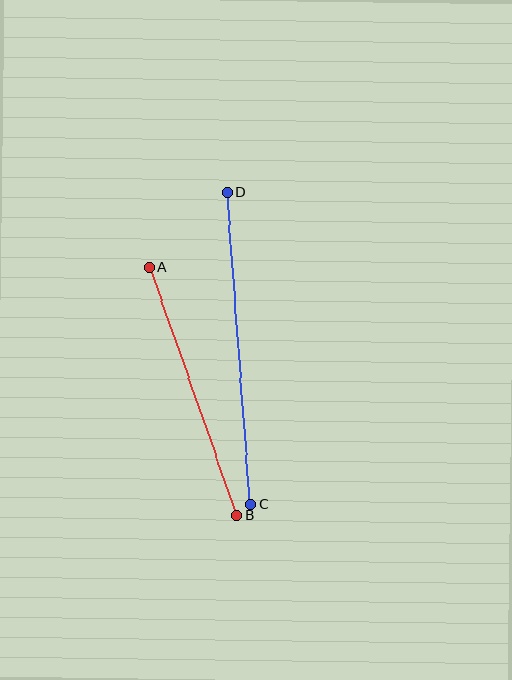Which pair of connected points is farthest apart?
Points C and D are farthest apart.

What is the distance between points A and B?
The distance is approximately 263 pixels.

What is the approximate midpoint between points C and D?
The midpoint is at approximately (239, 348) pixels.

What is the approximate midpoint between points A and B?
The midpoint is at approximately (193, 391) pixels.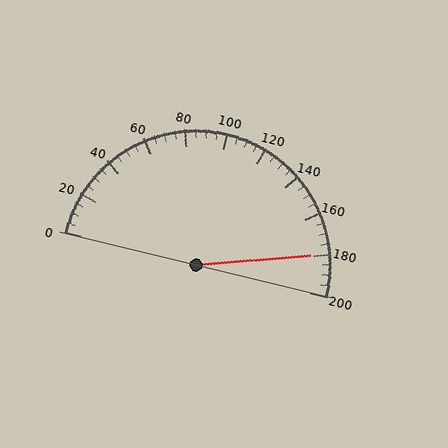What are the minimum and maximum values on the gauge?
The gauge ranges from 0 to 200.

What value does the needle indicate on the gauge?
The needle indicates approximately 180.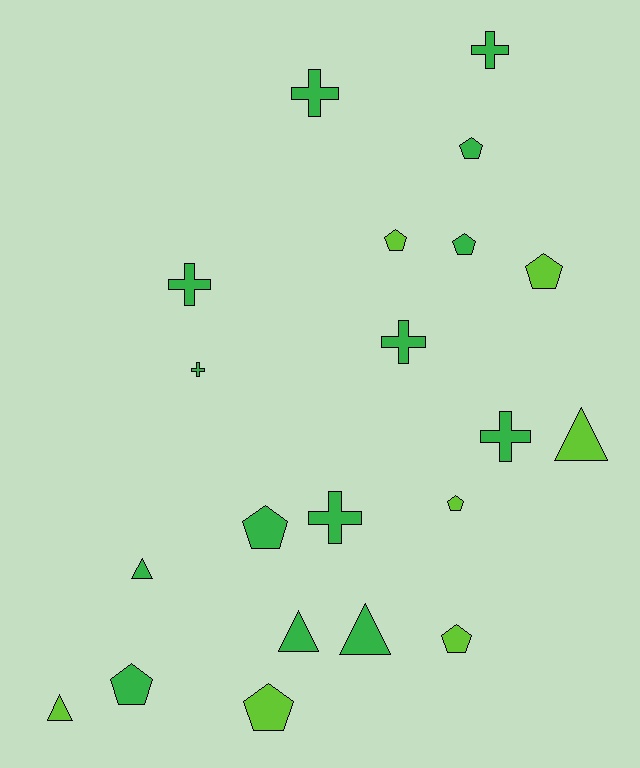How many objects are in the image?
There are 21 objects.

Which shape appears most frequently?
Pentagon, with 9 objects.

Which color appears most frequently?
Green, with 14 objects.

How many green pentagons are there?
There are 4 green pentagons.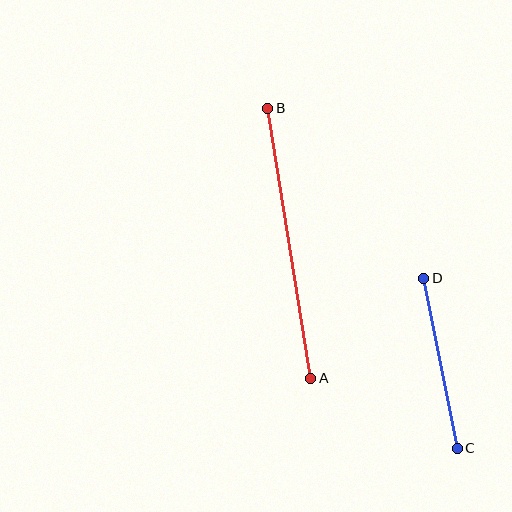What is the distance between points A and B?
The distance is approximately 273 pixels.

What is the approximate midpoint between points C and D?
The midpoint is at approximately (440, 363) pixels.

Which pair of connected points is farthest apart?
Points A and B are farthest apart.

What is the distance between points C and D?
The distance is approximately 173 pixels.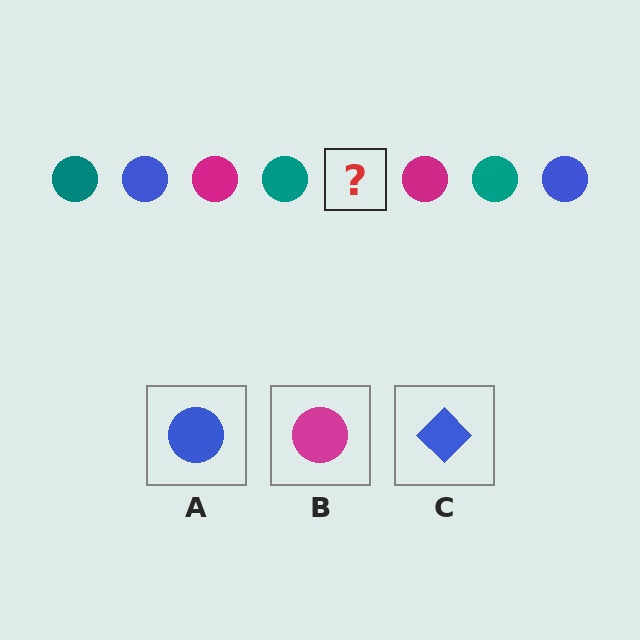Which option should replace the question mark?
Option A.